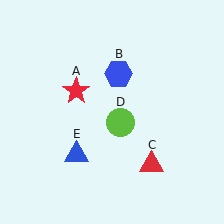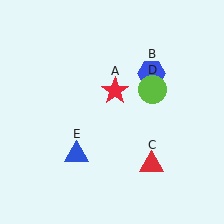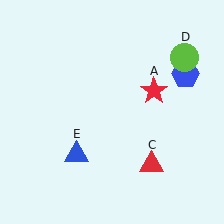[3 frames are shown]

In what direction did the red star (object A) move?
The red star (object A) moved right.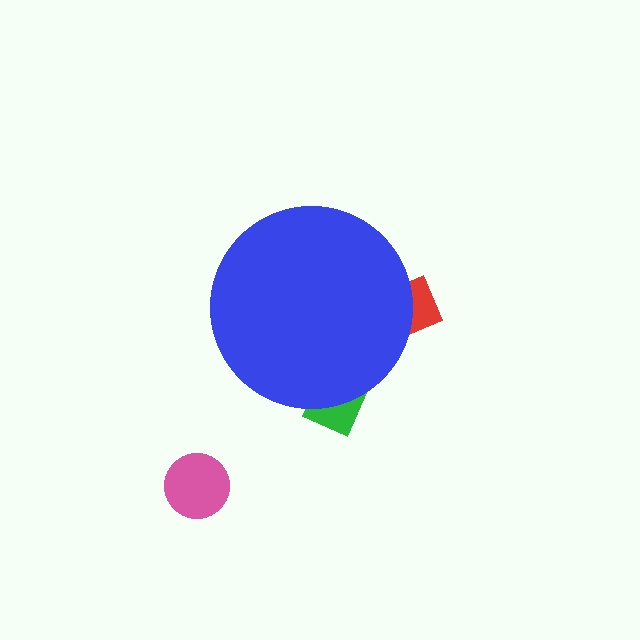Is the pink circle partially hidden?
No, the pink circle is fully visible.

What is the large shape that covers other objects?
A blue circle.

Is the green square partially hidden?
Yes, the green square is partially hidden behind the blue circle.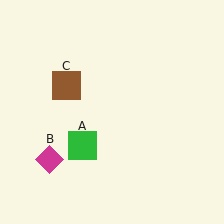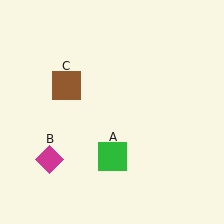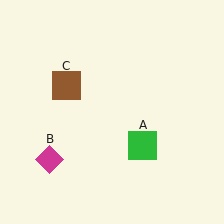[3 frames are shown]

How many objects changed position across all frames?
1 object changed position: green square (object A).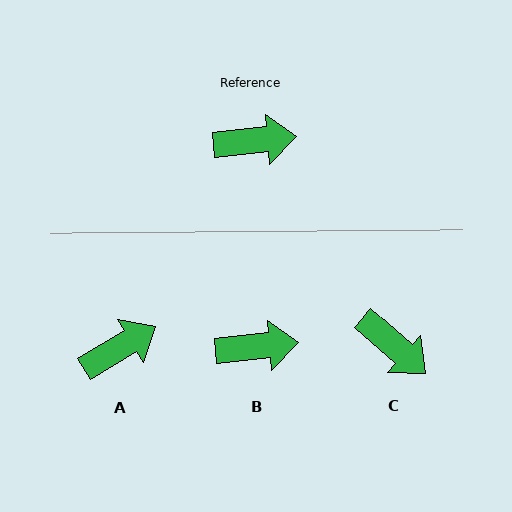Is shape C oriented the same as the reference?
No, it is off by about 47 degrees.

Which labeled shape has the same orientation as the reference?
B.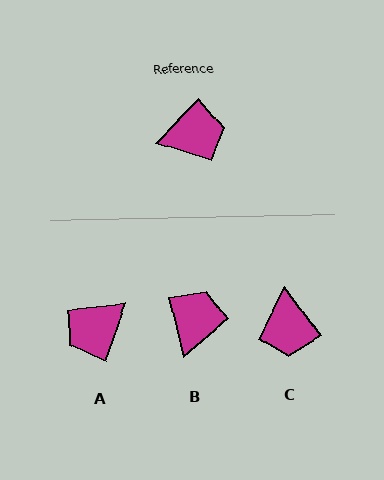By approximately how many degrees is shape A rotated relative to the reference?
Approximately 156 degrees clockwise.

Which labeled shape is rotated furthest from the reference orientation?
A, about 156 degrees away.